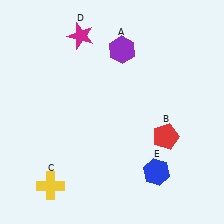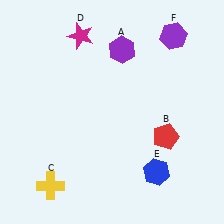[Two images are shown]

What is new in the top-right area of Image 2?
A purple hexagon (F) was added in the top-right area of Image 2.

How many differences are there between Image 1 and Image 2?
There is 1 difference between the two images.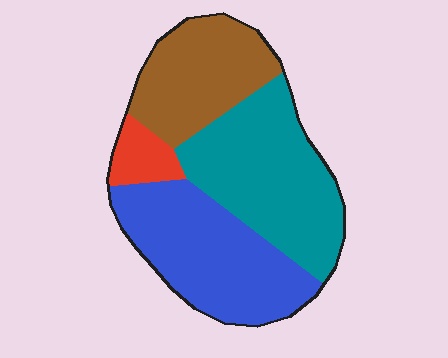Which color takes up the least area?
Red, at roughly 5%.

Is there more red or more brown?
Brown.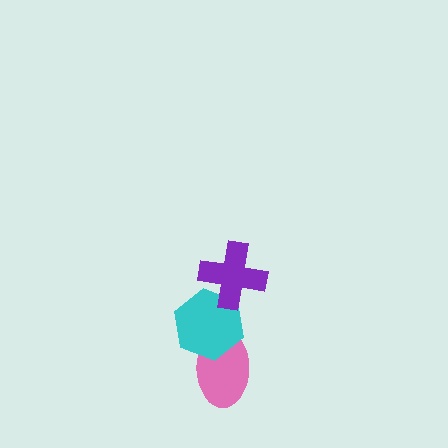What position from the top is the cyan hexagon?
The cyan hexagon is 2nd from the top.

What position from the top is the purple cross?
The purple cross is 1st from the top.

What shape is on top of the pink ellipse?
The cyan hexagon is on top of the pink ellipse.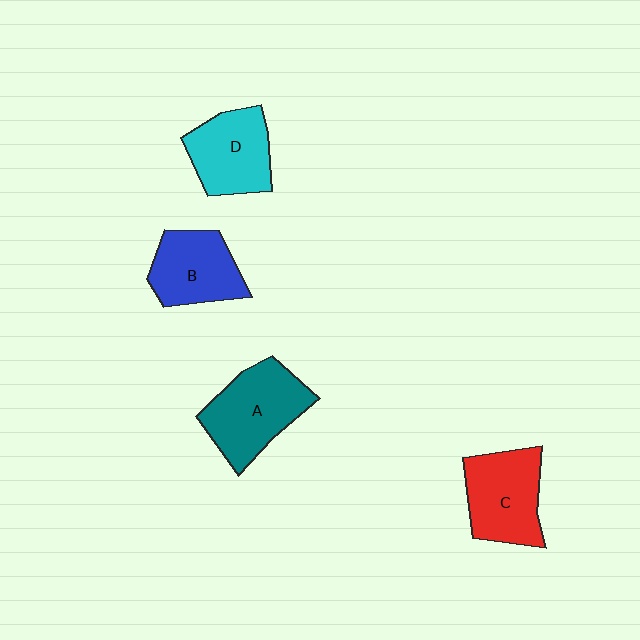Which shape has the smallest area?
Shape B (blue).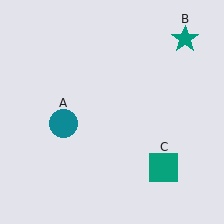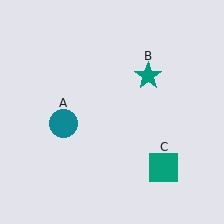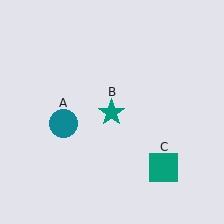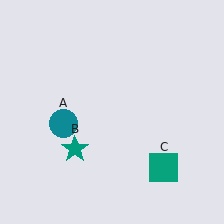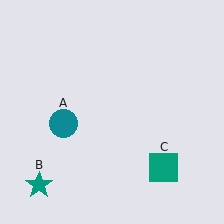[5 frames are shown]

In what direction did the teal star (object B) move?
The teal star (object B) moved down and to the left.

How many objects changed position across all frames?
1 object changed position: teal star (object B).